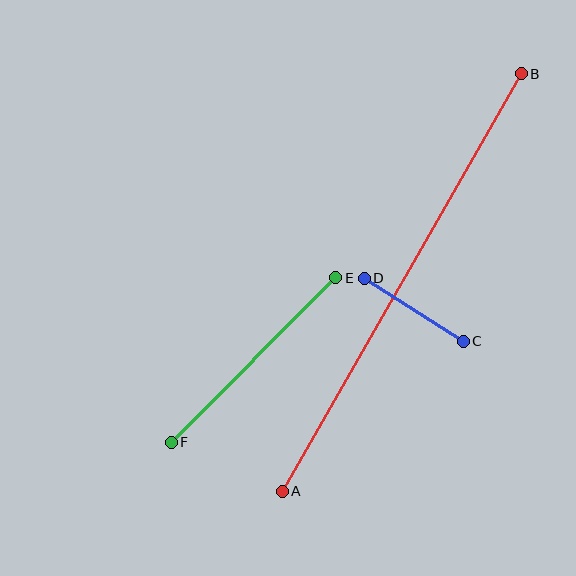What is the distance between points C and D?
The distance is approximately 117 pixels.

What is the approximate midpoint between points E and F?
The midpoint is at approximately (253, 360) pixels.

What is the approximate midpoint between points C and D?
The midpoint is at approximately (414, 310) pixels.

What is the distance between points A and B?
The distance is approximately 481 pixels.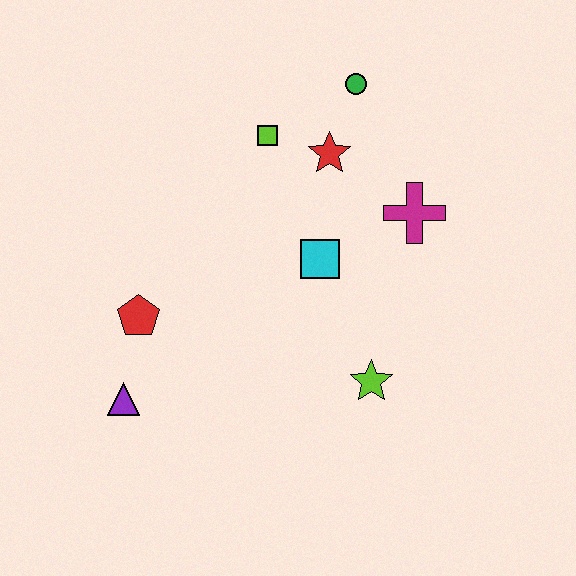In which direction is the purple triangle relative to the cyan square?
The purple triangle is to the left of the cyan square.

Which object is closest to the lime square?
The red star is closest to the lime square.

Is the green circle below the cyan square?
No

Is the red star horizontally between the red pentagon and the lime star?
Yes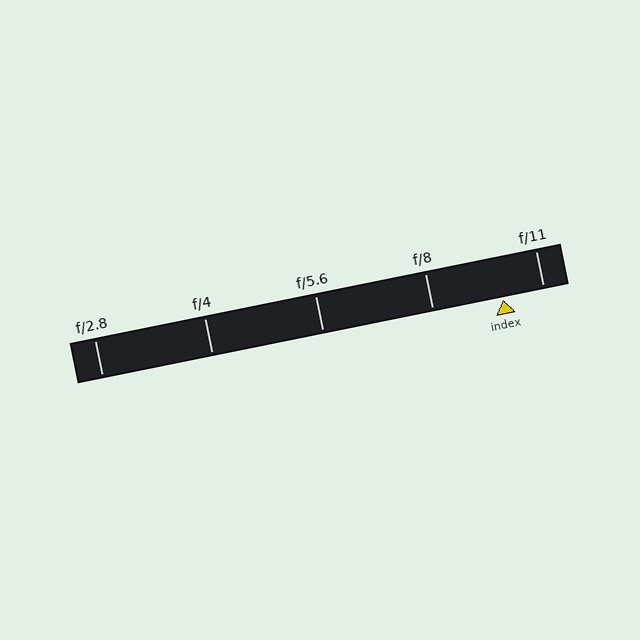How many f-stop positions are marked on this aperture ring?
There are 5 f-stop positions marked.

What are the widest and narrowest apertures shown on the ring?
The widest aperture shown is f/2.8 and the narrowest is f/11.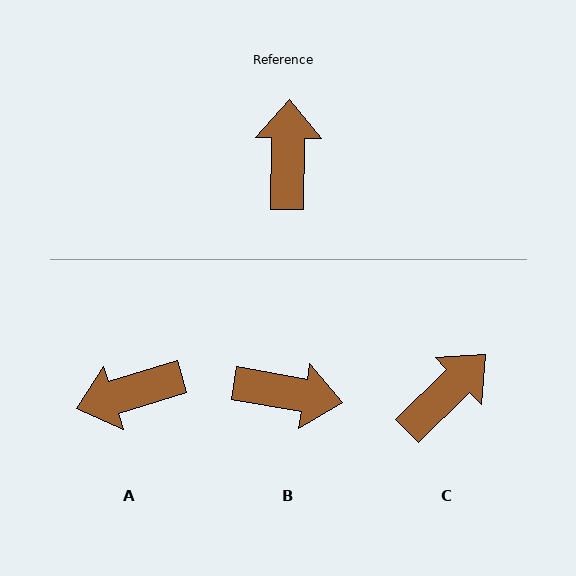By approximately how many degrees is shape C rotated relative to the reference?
Approximately 45 degrees clockwise.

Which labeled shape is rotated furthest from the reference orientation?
A, about 108 degrees away.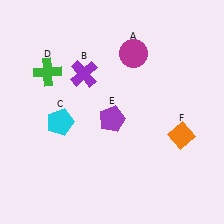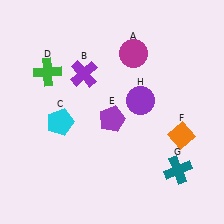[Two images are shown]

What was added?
A teal cross (G), a purple circle (H) were added in Image 2.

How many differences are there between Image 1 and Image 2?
There are 2 differences between the two images.